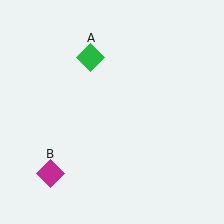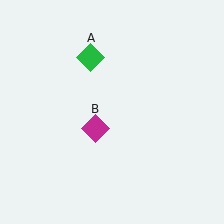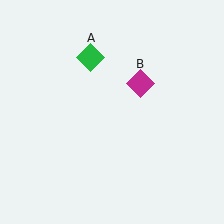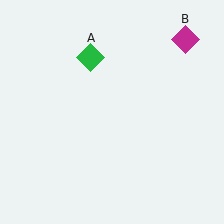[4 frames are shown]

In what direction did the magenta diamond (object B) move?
The magenta diamond (object B) moved up and to the right.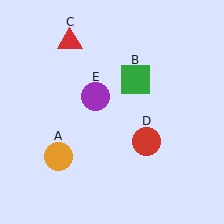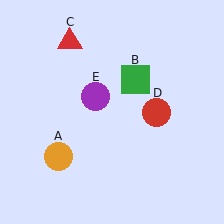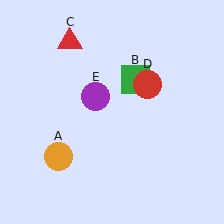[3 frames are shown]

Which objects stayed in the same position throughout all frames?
Orange circle (object A) and green square (object B) and red triangle (object C) and purple circle (object E) remained stationary.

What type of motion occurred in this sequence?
The red circle (object D) rotated counterclockwise around the center of the scene.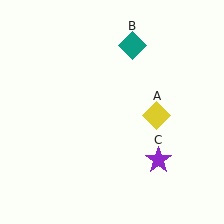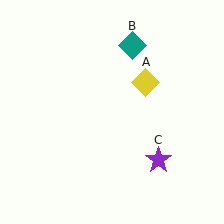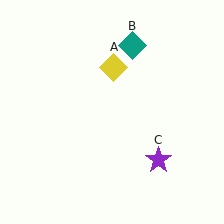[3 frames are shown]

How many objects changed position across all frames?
1 object changed position: yellow diamond (object A).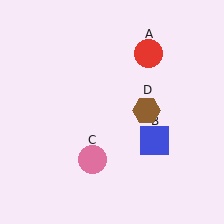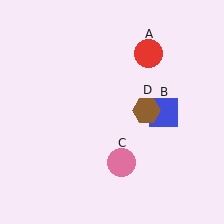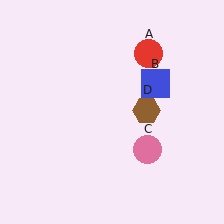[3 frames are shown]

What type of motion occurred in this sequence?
The blue square (object B), pink circle (object C) rotated counterclockwise around the center of the scene.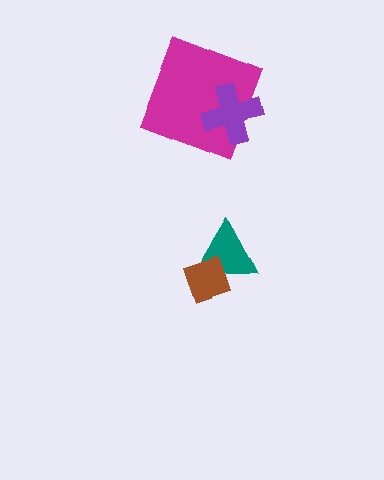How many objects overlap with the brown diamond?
1 object overlaps with the brown diamond.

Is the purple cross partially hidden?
No, no other shape covers it.